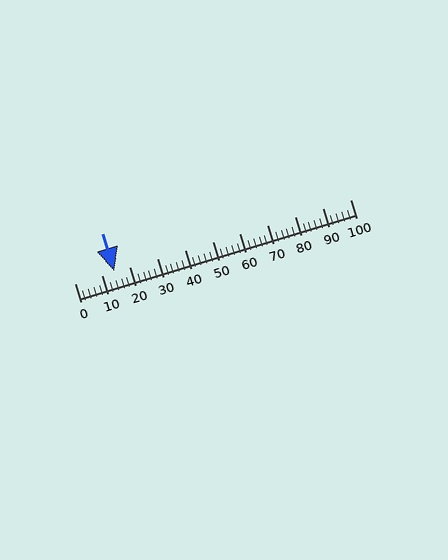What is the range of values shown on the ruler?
The ruler shows values from 0 to 100.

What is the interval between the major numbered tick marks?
The major tick marks are spaced 10 units apart.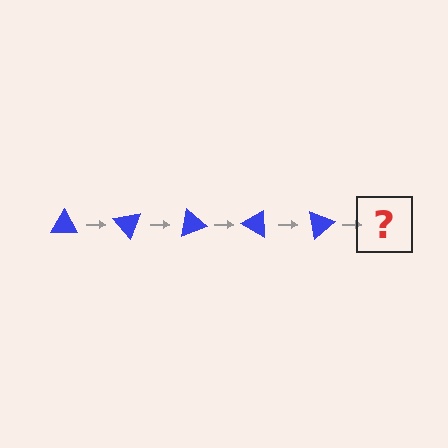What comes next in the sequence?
The next element should be a blue triangle rotated 250 degrees.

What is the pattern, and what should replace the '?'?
The pattern is that the triangle rotates 50 degrees each step. The '?' should be a blue triangle rotated 250 degrees.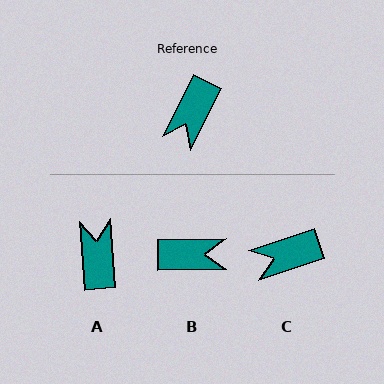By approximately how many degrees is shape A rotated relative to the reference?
Approximately 149 degrees clockwise.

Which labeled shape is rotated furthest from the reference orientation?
A, about 149 degrees away.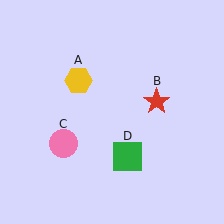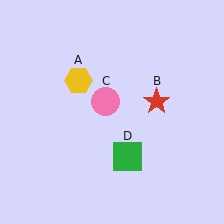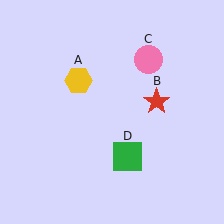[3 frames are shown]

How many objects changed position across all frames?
1 object changed position: pink circle (object C).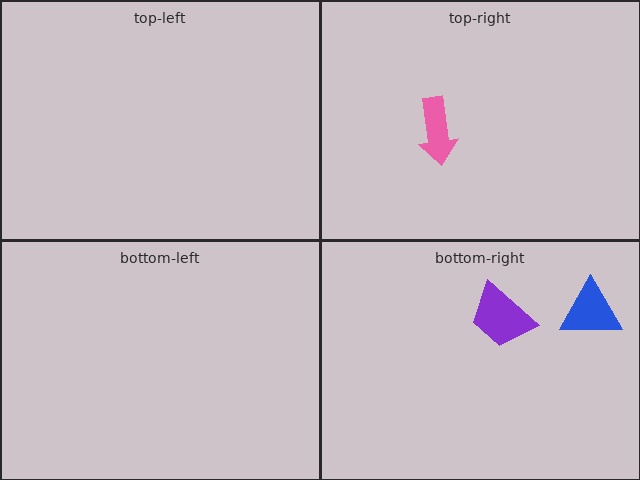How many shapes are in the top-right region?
1.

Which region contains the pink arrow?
The top-right region.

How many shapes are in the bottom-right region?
2.